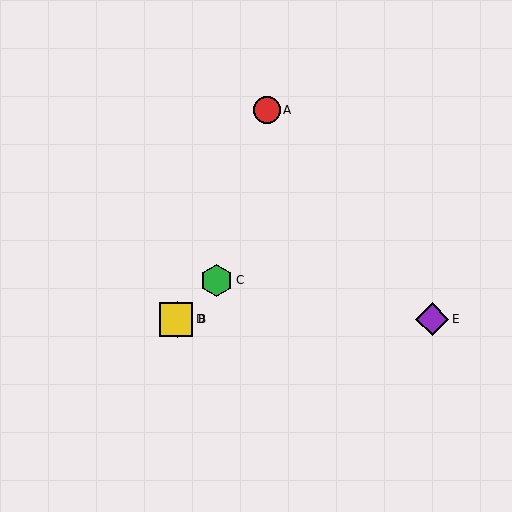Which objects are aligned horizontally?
Objects B, D, E are aligned horizontally.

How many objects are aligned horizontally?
3 objects (B, D, E) are aligned horizontally.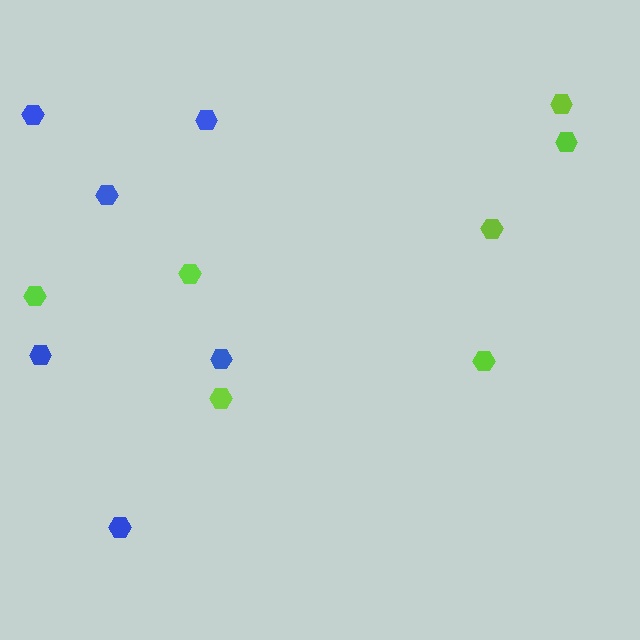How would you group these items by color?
There are 2 groups: one group of blue hexagons (6) and one group of lime hexagons (7).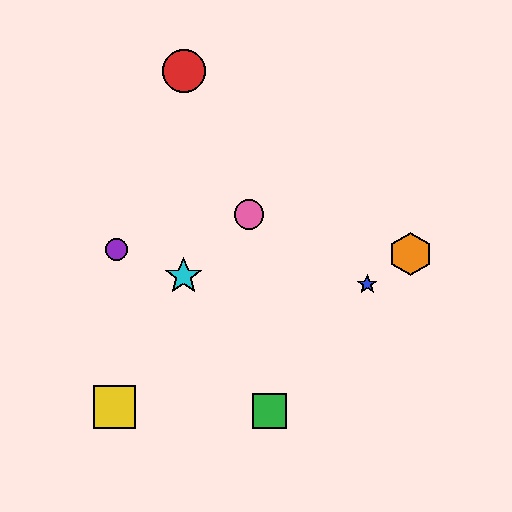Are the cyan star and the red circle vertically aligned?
Yes, both are at x≈184.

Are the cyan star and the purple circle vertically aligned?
No, the cyan star is at x≈184 and the purple circle is at x≈116.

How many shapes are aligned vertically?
2 shapes (the red circle, the cyan star) are aligned vertically.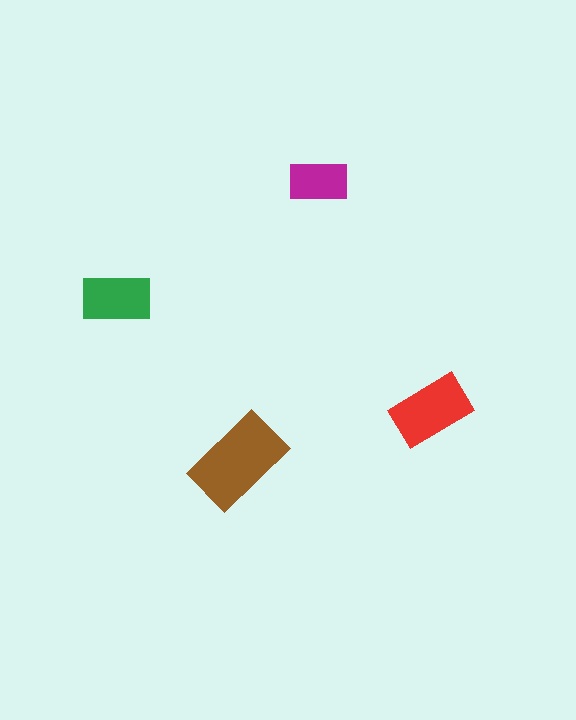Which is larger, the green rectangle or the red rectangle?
The red one.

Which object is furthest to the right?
The red rectangle is rightmost.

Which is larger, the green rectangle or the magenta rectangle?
The green one.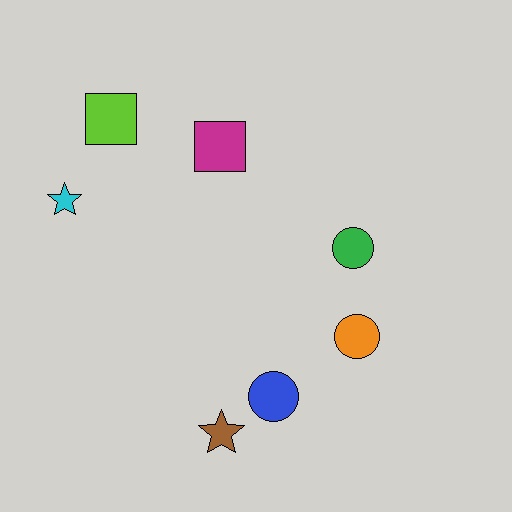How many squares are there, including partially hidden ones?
There are 2 squares.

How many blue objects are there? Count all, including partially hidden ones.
There is 1 blue object.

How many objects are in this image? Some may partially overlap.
There are 7 objects.